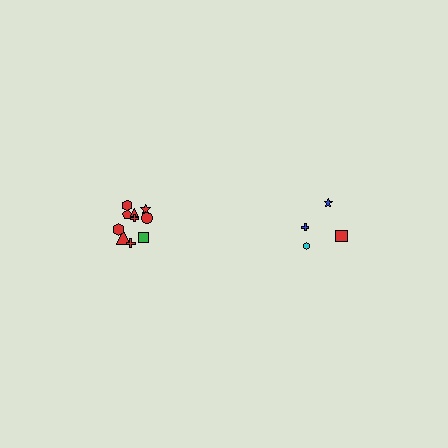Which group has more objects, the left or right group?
The left group.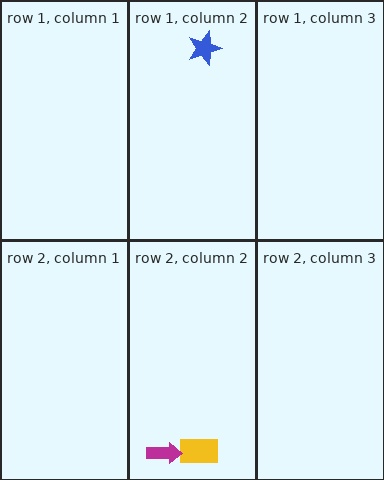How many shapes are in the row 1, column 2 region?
1.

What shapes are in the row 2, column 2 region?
The yellow rectangle, the magenta arrow.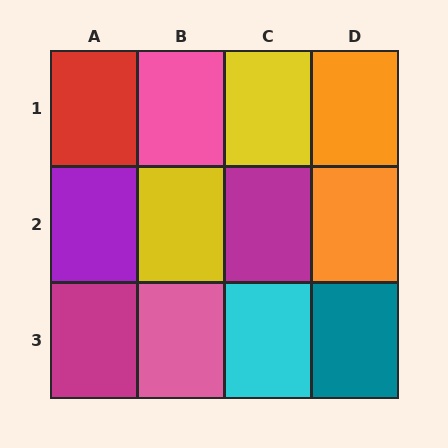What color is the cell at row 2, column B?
Yellow.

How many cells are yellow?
2 cells are yellow.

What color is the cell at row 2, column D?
Orange.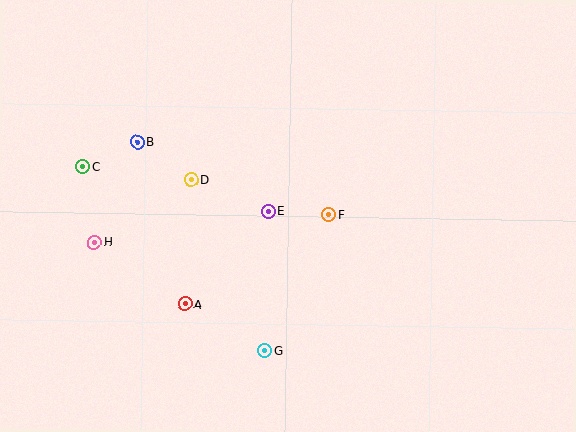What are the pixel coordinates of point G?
Point G is at (264, 350).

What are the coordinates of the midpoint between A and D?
The midpoint between A and D is at (188, 242).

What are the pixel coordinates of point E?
Point E is at (268, 211).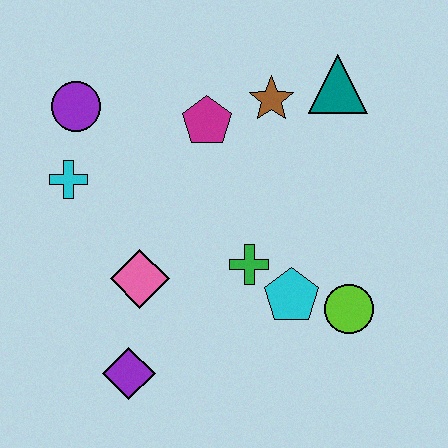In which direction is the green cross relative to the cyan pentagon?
The green cross is to the left of the cyan pentagon.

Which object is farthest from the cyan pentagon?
The purple circle is farthest from the cyan pentagon.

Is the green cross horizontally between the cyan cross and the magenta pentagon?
No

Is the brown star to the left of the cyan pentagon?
Yes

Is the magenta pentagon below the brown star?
Yes